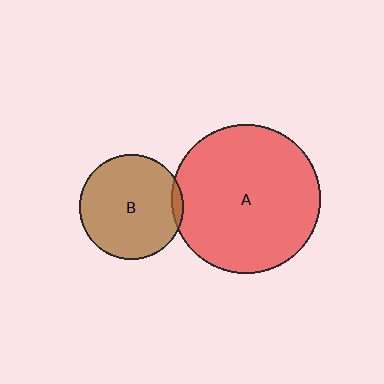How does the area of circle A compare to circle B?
Approximately 2.0 times.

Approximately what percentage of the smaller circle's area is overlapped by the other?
Approximately 5%.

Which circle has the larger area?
Circle A (red).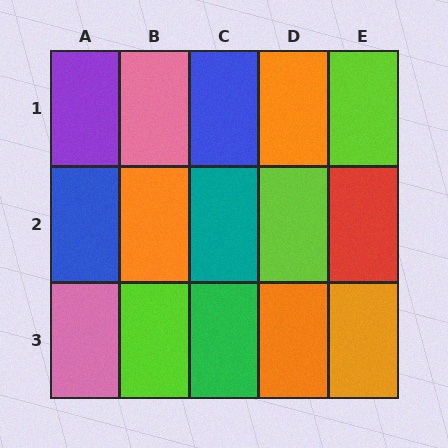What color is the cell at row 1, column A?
Purple.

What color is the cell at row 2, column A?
Blue.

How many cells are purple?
1 cell is purple.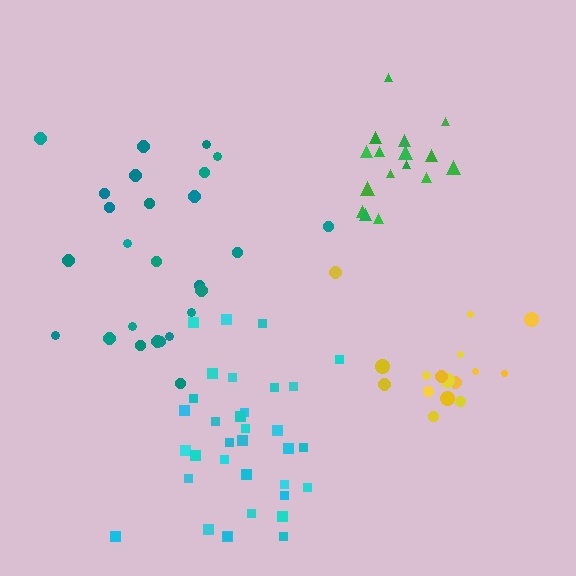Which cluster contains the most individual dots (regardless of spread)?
Cyan (34).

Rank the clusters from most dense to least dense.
cyan, yellow, green, teal.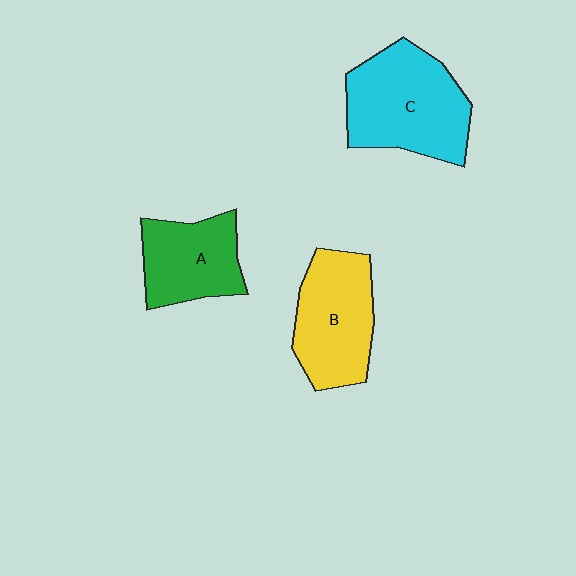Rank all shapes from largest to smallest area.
From largest to smallest: C (cyan), B (yellow), A (green).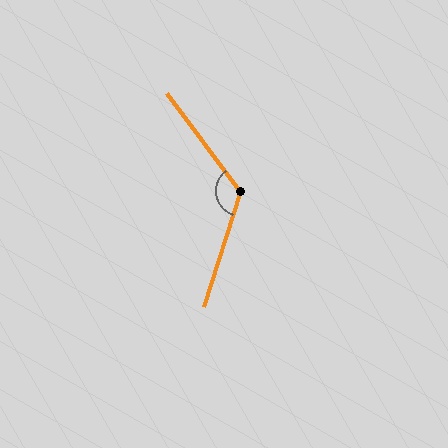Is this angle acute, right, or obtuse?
It is obtuse.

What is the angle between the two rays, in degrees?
Approximately 126 degrees.